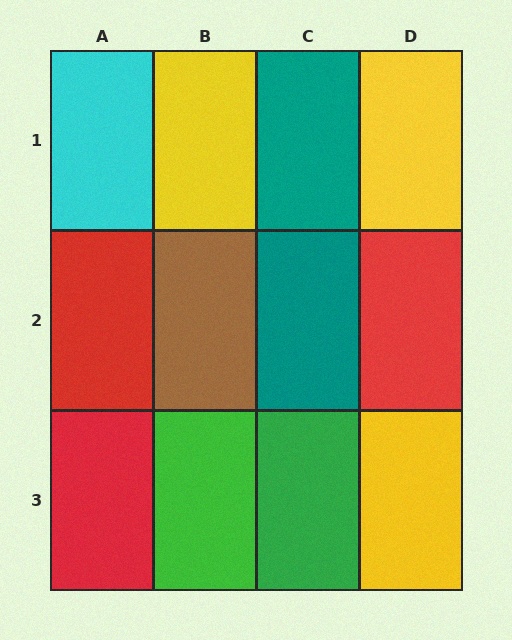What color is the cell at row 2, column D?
Red.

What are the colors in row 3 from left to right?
Red, green, green, yellow.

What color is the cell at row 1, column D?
Yellow.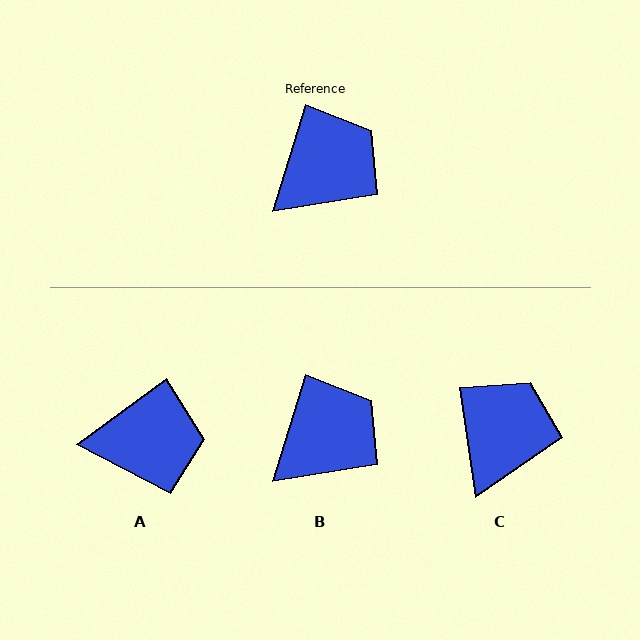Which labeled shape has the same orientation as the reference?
B.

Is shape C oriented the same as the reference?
No, it is off by about 26 degrees.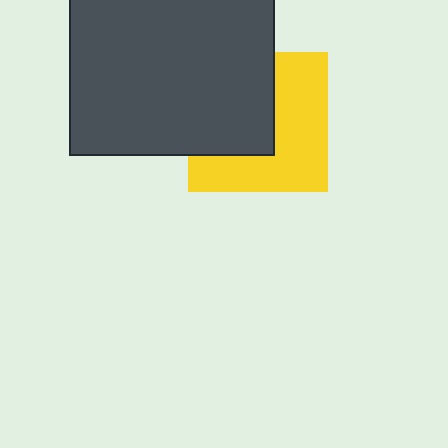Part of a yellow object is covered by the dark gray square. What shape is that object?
It is a square.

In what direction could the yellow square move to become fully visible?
The yellow square could move right. That would shift it out from behind the dark gray square entirely.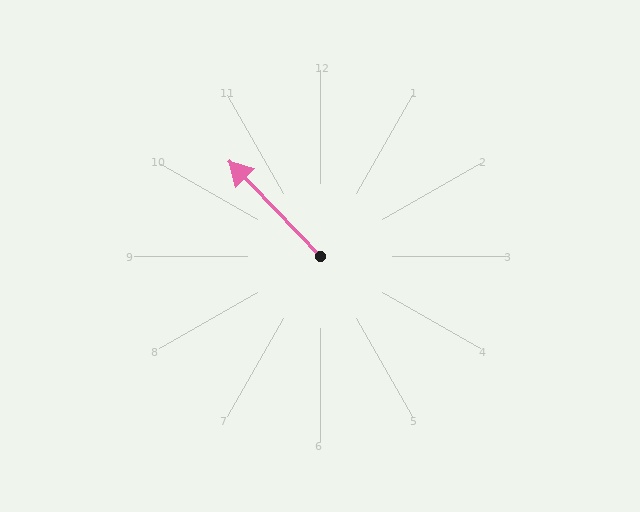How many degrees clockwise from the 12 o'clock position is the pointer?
Approximately 316 degrees.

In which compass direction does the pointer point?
Northwest.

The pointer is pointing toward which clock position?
Roughly 11 o'clock.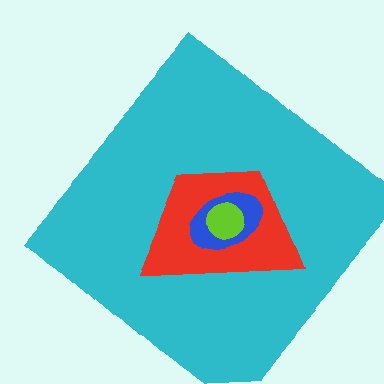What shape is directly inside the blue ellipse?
The lime circle.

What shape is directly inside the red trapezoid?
The blue ellipse.